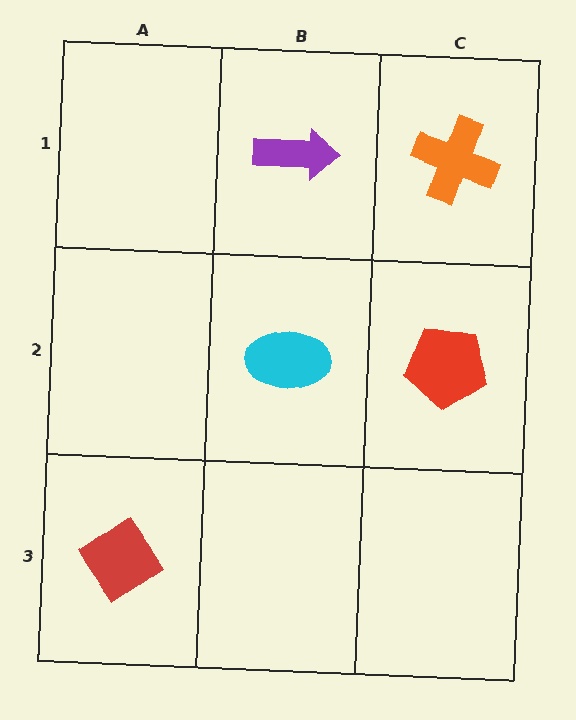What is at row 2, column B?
A cyan ellipse.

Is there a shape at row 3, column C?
No, that cell is empty.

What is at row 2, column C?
A red pentagon.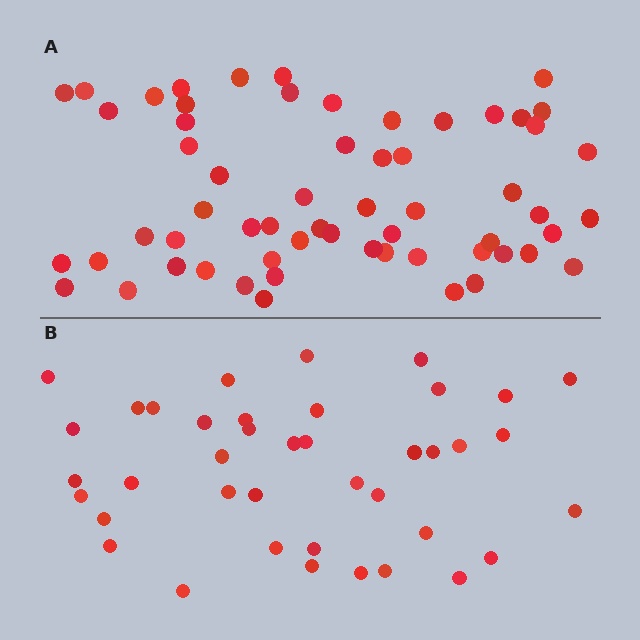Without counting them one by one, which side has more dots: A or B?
Region A (the top region) has more dots.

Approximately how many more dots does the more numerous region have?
Region A has approximately 20 more dots than region B.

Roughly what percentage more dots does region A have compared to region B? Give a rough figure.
About 50% more.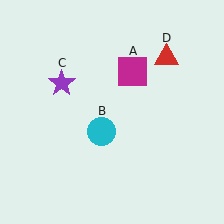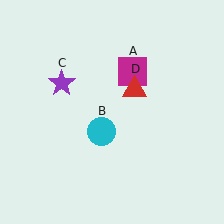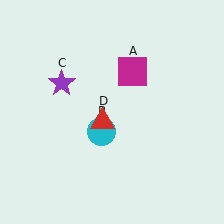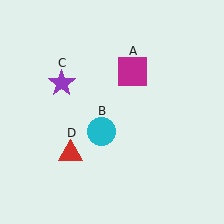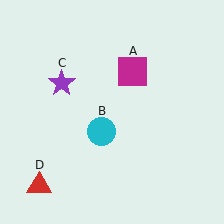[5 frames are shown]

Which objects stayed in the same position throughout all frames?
Magenta square (object A) and cyan circle (object B) and purple star (object C) remained stationary.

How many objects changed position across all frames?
1 object changed position: red triangle (object D).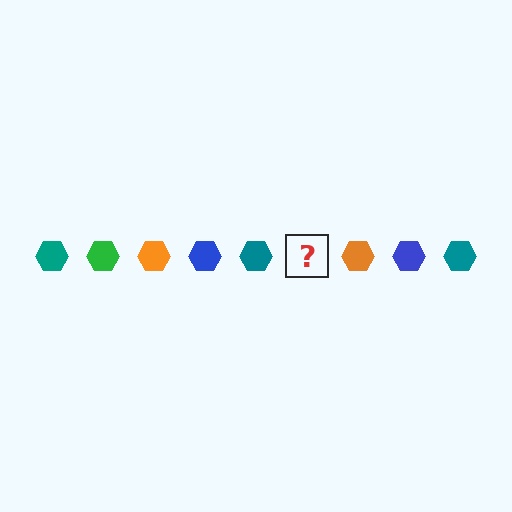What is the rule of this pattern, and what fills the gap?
The rule is that the pattern cycles through teal, green, orange, blue hexagons. The gap should be filled with a green hexagon.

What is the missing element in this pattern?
The missing element is a green hexagon.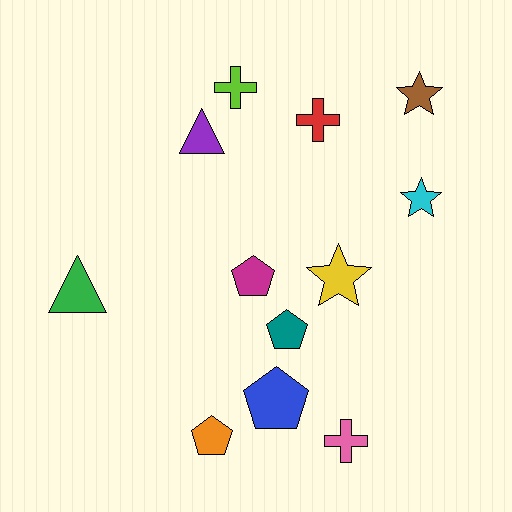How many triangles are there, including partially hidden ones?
There are 2 triangles.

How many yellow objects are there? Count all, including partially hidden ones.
There is 1 yellow object.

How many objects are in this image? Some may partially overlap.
There are 12 objects.